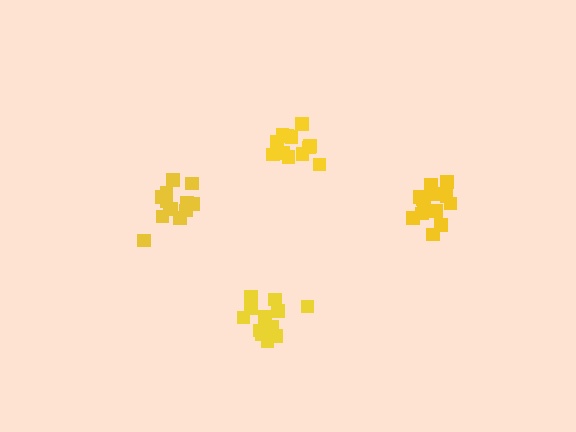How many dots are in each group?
Group 1: 13 dots, Group 2: 12 dots, Group 3: 12 dots, Group 4: 13 dots (50 total).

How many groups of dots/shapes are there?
There are 4 groups.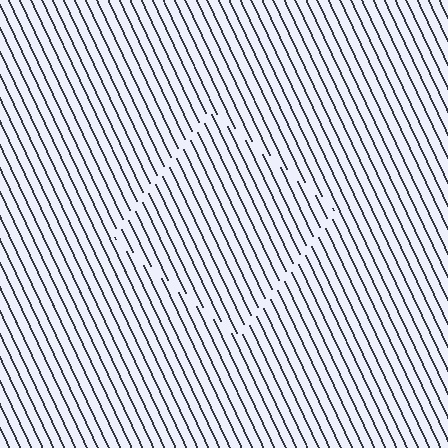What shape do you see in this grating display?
An illusory square. The interior of the shape contains the same grating, shifted by half a period — the contour is defined by the phase discontinuity where line-ends from the inner and outer gratings abut.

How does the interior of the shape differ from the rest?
The interior of the shape contains the same grating, shifted by half a period — the contour is defined by the phase discontinuity where line-ends from the inner and outer gratings abut.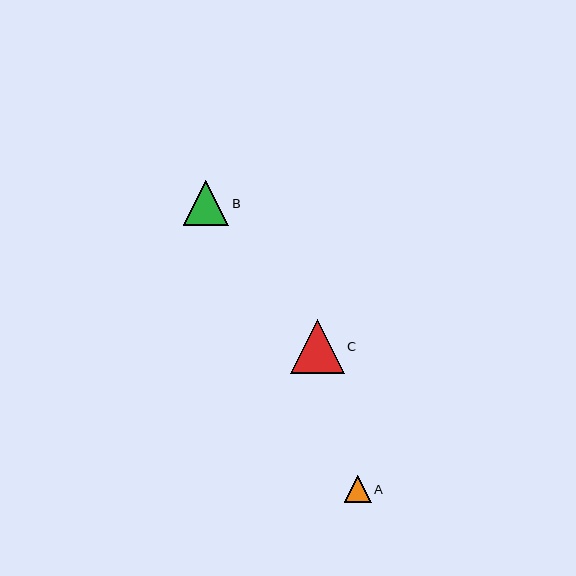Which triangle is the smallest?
Triangle A is the smallest with a size of approximately 27 pixels.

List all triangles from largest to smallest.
From largest to smallest: C, B, A.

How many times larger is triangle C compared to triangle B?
Triangle C is approximately 1.2 times the size of triangle B.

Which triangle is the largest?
Triangle C is the largest with a size of approximately 54 pixels.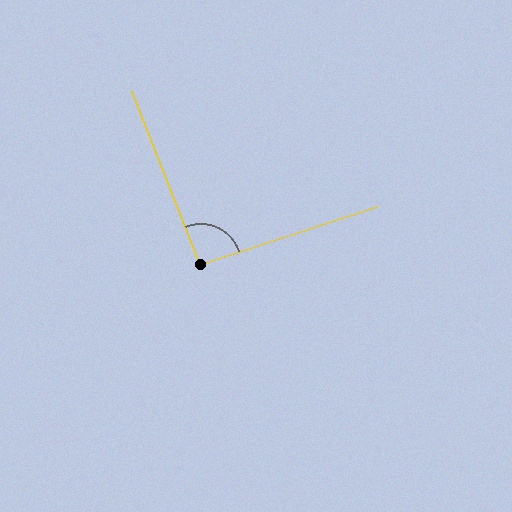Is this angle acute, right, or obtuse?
It is approximately a right angle.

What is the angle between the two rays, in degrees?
Approximately 94 degrees.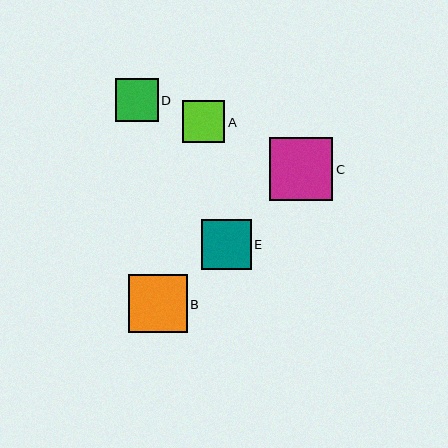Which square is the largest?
Square C is the largest with a size of approximately 63 pixels.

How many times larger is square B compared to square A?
Square B is approximately 1.4 times the size of square A.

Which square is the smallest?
Square A is the smallest with a size of approximately 42 pixels.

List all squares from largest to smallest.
From largest to smallest: C, B, E, D, A.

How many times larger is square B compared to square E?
Square B is approximately 1.2 times the size of square E.